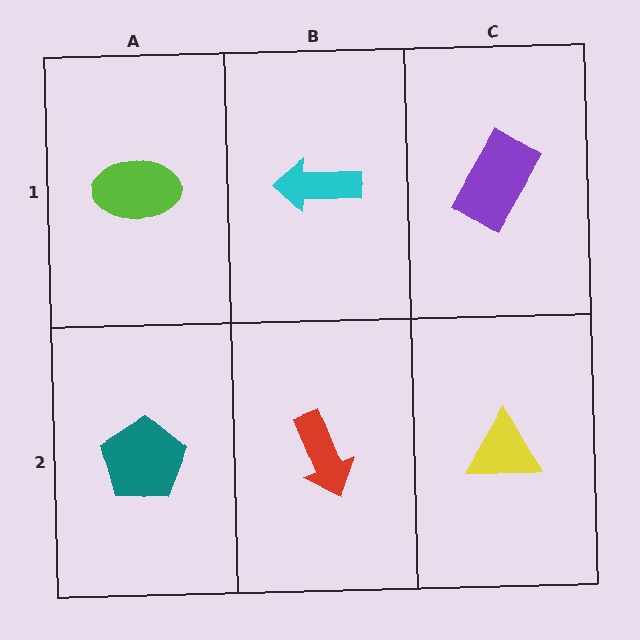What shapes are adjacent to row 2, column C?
A purple rectangle (row 1, column C), a red arrow (row 2, column B).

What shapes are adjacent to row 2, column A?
A lime ellipse (row 1, column A), a red arrow (row 2, column B).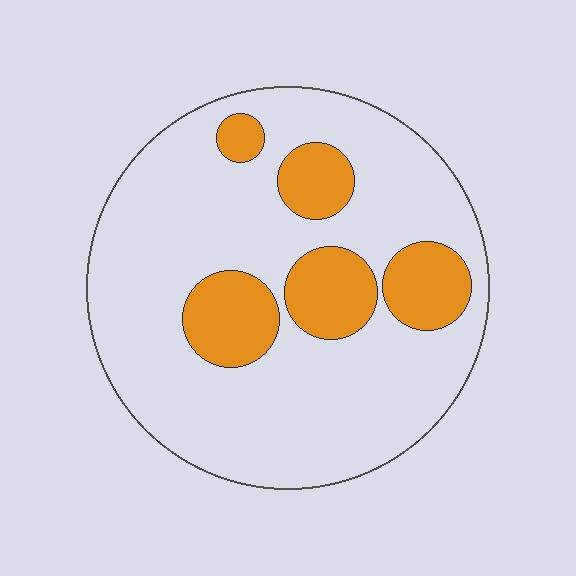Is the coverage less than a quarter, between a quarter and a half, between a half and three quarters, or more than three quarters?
Less than a quarter.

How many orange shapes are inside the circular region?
5.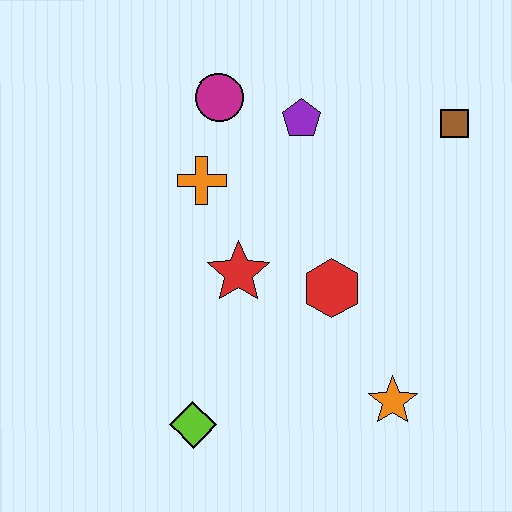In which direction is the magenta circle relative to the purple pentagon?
The magenta circle is to the left of the purple pentagon.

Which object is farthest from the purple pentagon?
The lime diamond is farthest from the purple pentagon.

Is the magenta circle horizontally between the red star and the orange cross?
Yes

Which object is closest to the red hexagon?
The red star is closest to the red hexagon.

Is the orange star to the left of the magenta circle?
No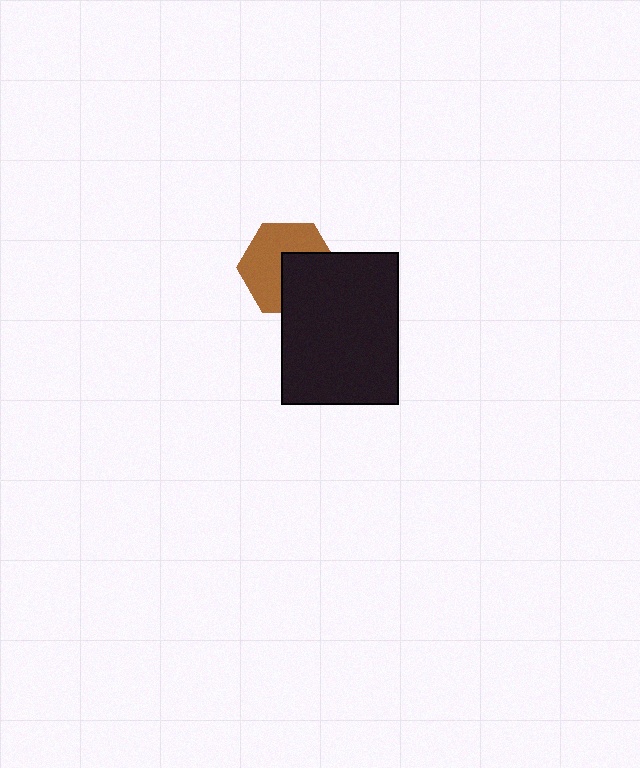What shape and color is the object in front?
The object in front is a black rectangle.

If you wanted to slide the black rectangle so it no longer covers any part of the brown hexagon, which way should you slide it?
Slide it toward the lower-right — that is the most direct way to separate the two shapes.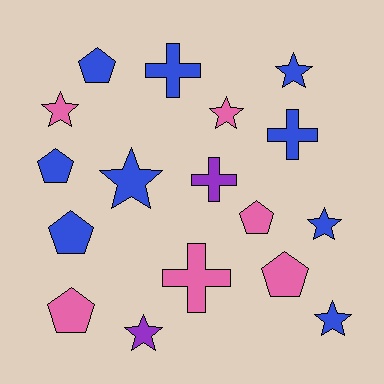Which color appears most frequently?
Blue, with 9 objects.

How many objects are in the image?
There are 17 objects.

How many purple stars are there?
There is 1 purple star.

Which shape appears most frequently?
Star, with 7 objects.